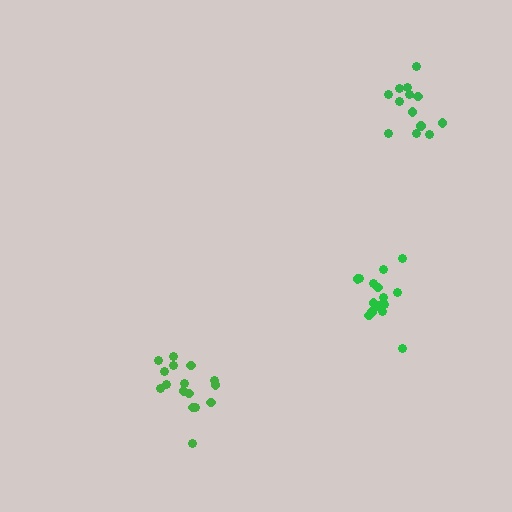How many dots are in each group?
Group 1: 16 dots, Group 2: 16 dots, Group 3: 13 dots (45 total).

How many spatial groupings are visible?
There are 3 spatial groupings.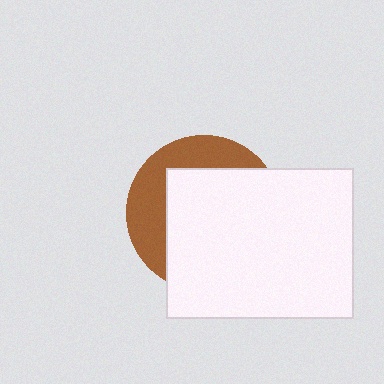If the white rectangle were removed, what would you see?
You would see the complete brown circle.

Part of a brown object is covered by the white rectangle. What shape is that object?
It is a circle.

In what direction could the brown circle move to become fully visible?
The brown circle could move toward the upper-left. That would shift it out from behind the white rectangle entirely.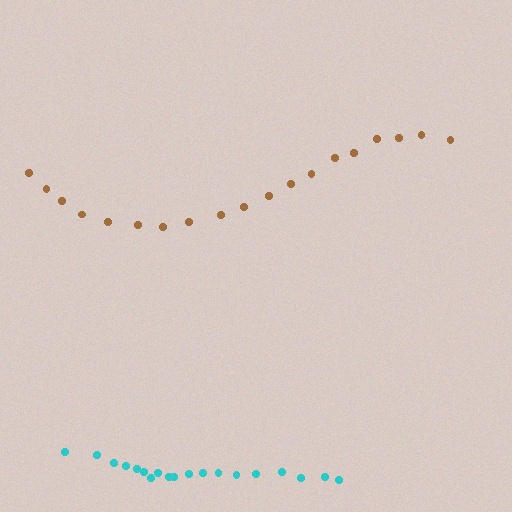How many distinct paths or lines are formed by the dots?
There are 2 distinct paths.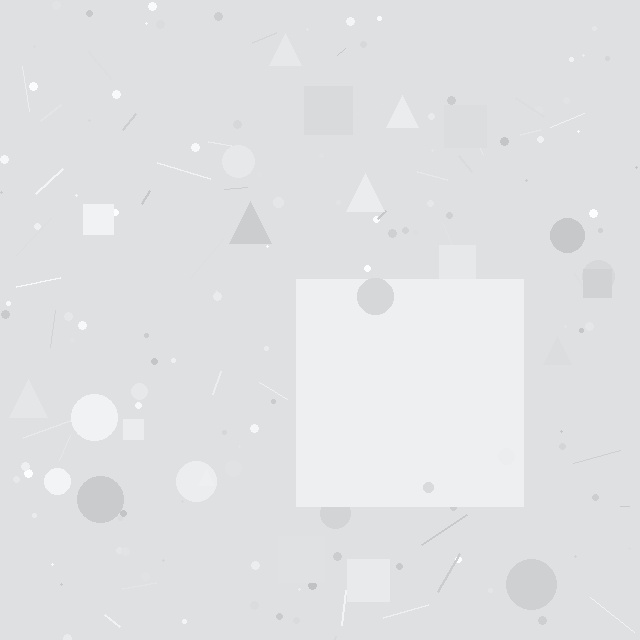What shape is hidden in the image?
A square is hidden in the image.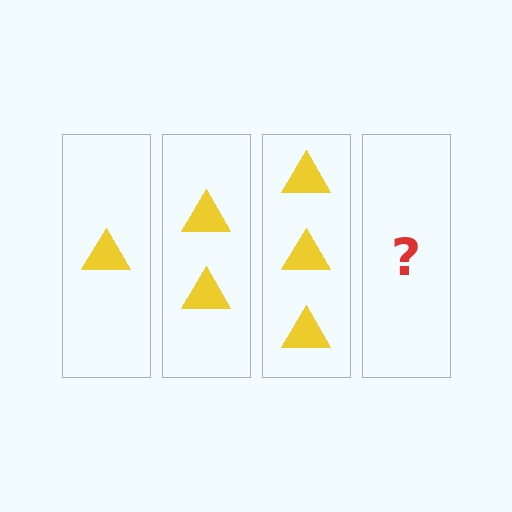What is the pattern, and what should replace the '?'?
The pattern is that each step adds one more triangle. The '?' should be 4 triangles.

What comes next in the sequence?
The next element should be 4 triangles.